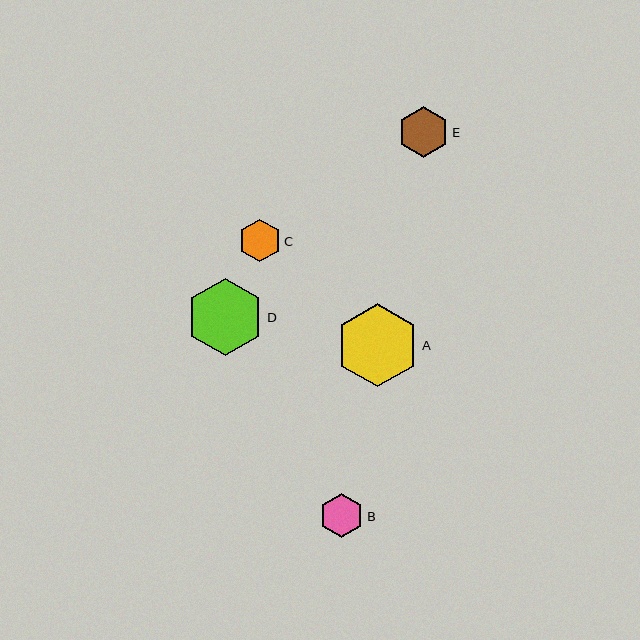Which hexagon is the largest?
Hexagon A is the largest with a size of approximately 83 pixels.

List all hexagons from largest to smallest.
From largest to smallest: A, D, E, B, C.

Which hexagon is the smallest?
Hexagon C is the smallest with a size of approximately 42 pixels.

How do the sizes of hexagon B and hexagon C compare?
Hexagon B and hexagon C are approximately the same size.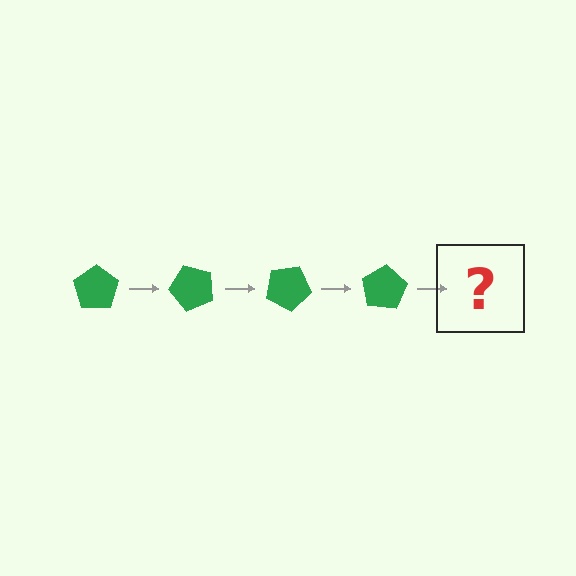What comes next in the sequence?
The next element should be a green pentagon rotated 200 degrees.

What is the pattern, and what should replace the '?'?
The pattern is that the pentagon rotates 50 degrees each step. The '?' should be a green pentagon rotated 200 degrees.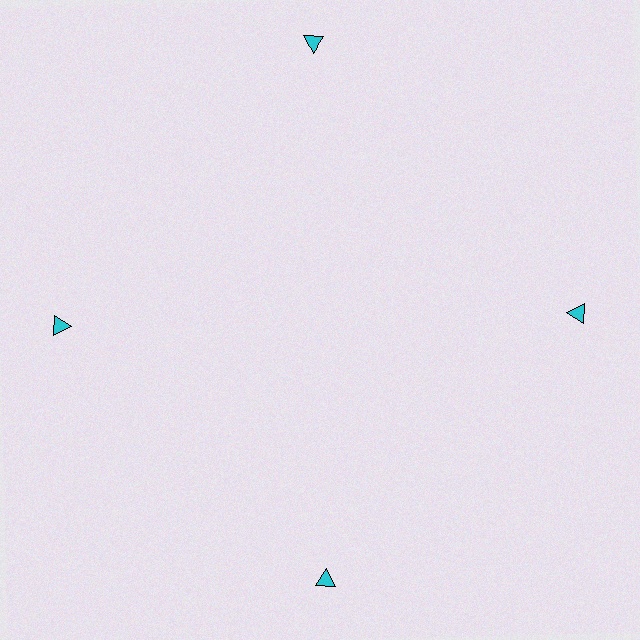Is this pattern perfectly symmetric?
No. The 4 cyan triangles are arranged in a ring, but one element near the 12 o'clock position is pushed outward from the center, breaking the 4-fold rotational symmetry.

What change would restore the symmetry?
The symmetry would be restored by moving it inward, back onto the ring so that all 4 triangles sit at equal angles and equal distance from the center.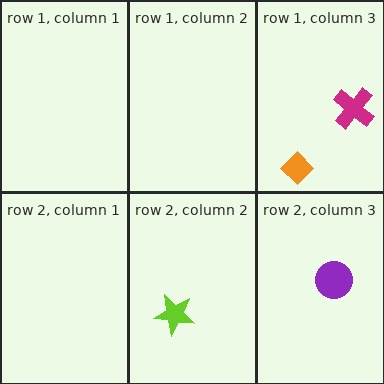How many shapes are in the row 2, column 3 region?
1.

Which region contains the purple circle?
The row 2, column 3 region.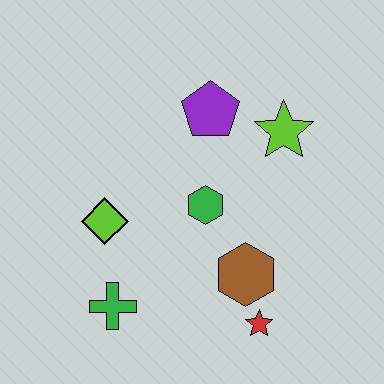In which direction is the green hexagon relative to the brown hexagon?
The green hexagon is above the brown hexagon.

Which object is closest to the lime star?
The purple pentagon is closest to the lime star.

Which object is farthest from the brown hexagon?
The purple pentagon is farthest from the brown hexagon.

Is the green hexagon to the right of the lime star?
No